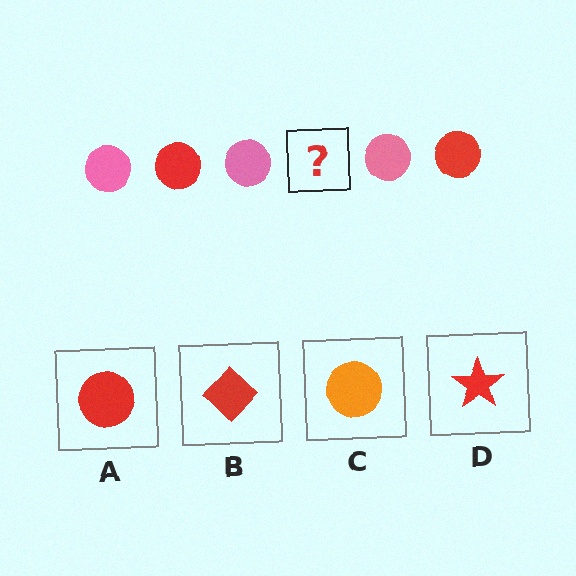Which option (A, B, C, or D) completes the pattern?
A.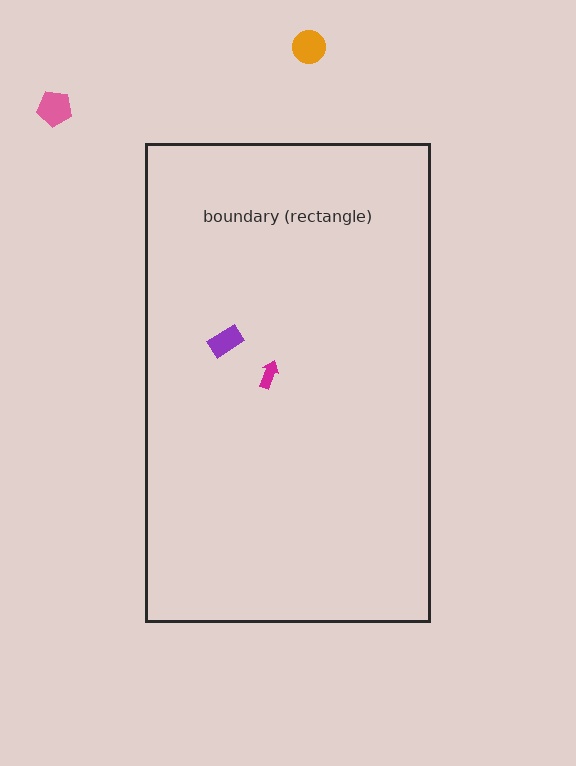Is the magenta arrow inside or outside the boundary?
Inside.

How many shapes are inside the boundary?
2 inside, 2 outside.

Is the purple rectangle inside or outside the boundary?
Inside.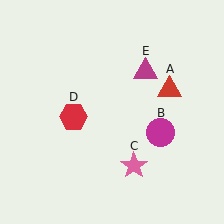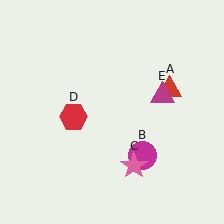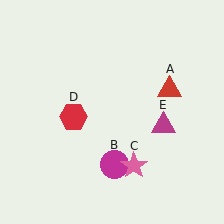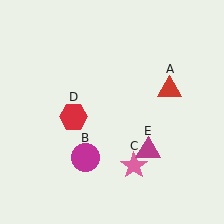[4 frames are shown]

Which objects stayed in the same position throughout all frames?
Red triangle (object A) and pink star (object C) and red hexagon (object D) remained stationary.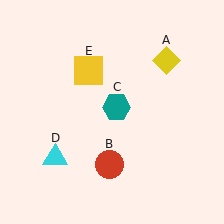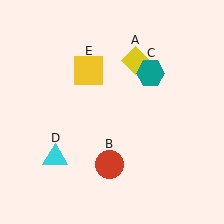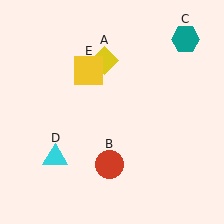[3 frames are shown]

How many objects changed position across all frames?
2 objects changed position: yellow diamond (object A), teal hexagon (object C).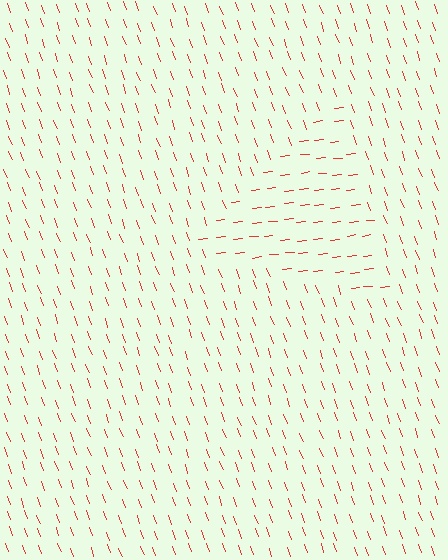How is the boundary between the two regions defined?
The boundary is defined purely by a change in line orientation (approximately 76 degrees difference). All lines are the same color and thickness.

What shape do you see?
I see a triangle.